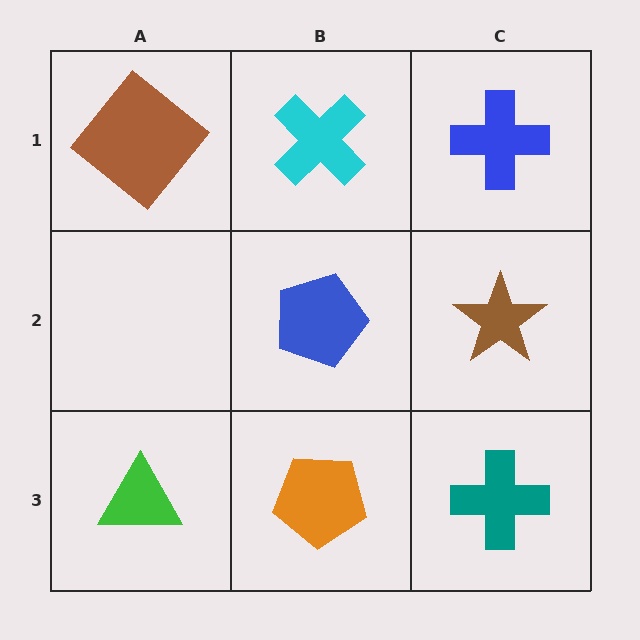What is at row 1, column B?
A cyan cross.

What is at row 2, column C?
A brown star.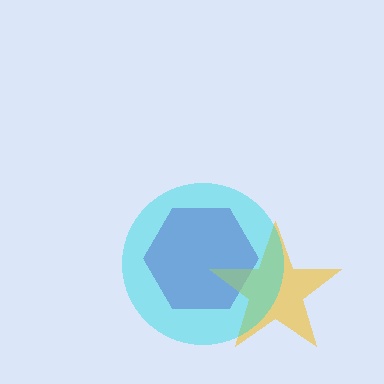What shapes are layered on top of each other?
The layered shapes are: a purple hexagon, a yellow star, a cyan circle.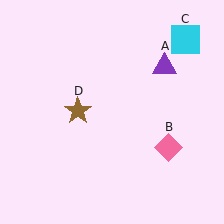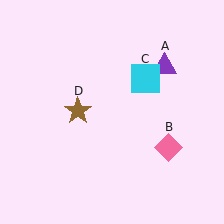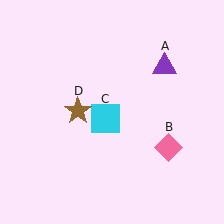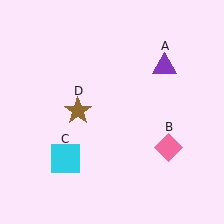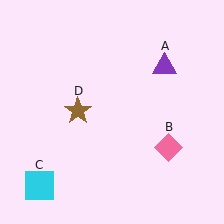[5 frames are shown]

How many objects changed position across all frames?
1 object changed position: cyan square (object C).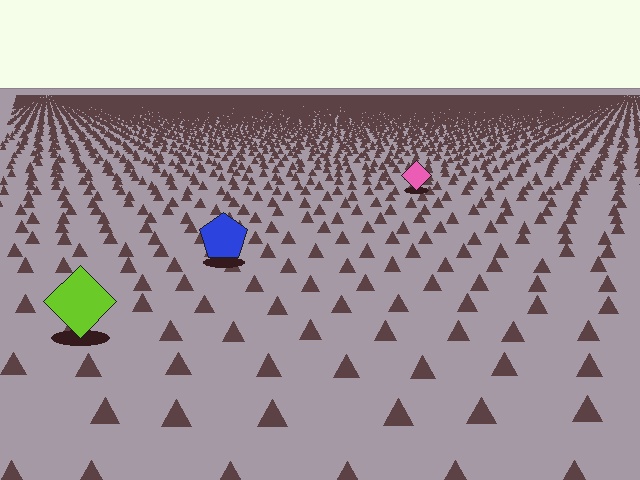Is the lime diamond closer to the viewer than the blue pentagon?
Yes. The lime diamond is closer — you can tell from the texture gradient: the ground texture is coarser near it.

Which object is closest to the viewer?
The lime diamond is closest. The texture marks near it are larger and more spread out.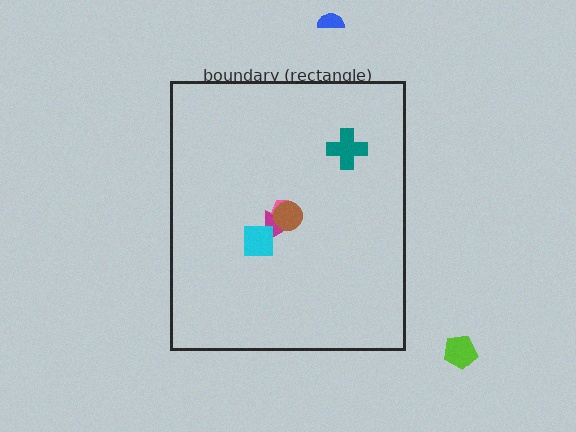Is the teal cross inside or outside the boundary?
Inside.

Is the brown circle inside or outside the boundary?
Inside.